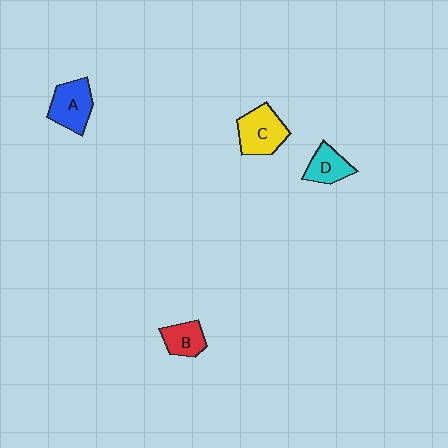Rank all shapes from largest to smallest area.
From largest to smallest: C (yellow), A (blue), D (cyan), B (red).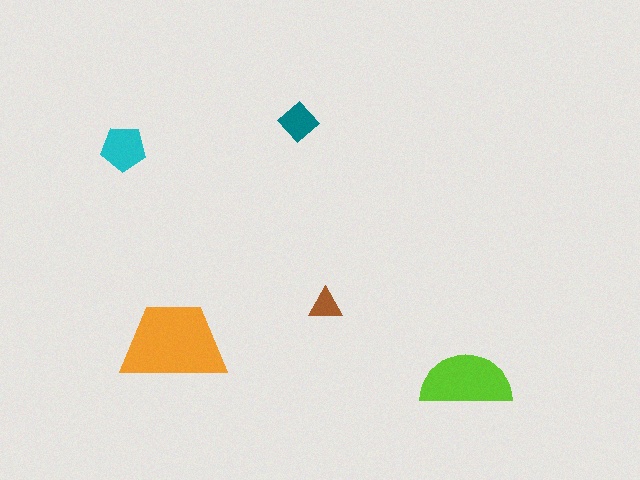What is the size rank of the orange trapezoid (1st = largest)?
1st.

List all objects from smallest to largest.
The brown triangle, the teal diamond, the cyan pentagon, the lime semicircle, the orange trapezoid.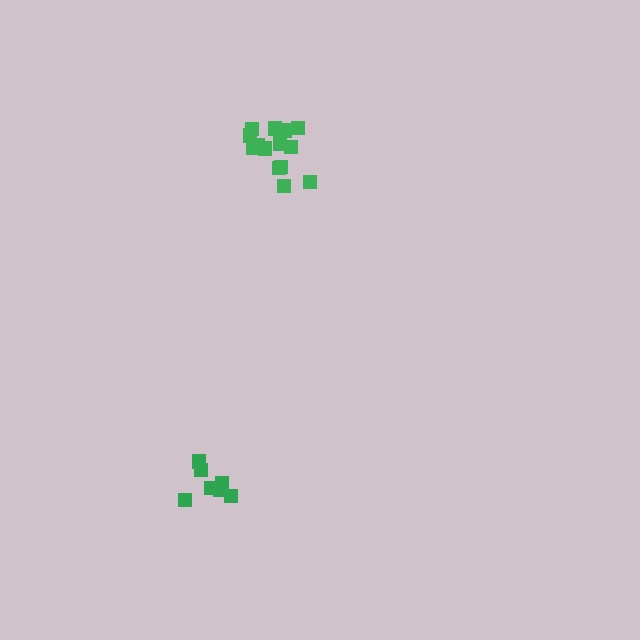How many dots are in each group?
Group 1: 8 dots, Group 2: 14 dots (22 total).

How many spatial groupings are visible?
There are 2 spatial groupings.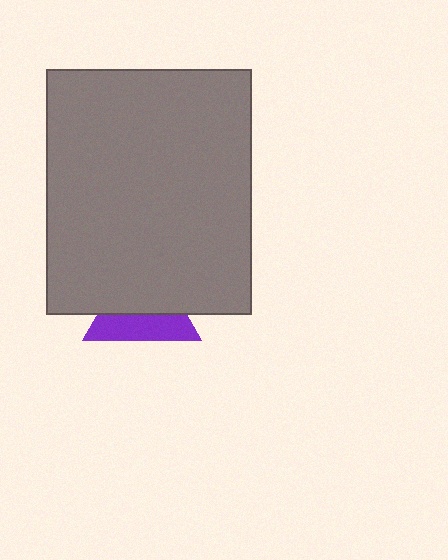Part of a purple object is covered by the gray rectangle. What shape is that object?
It is a triangle.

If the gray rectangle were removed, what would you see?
You would see the complete purple triangle.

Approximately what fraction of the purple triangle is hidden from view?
Roughly 57% of the purple triangle is hidden behind the gray rectangle.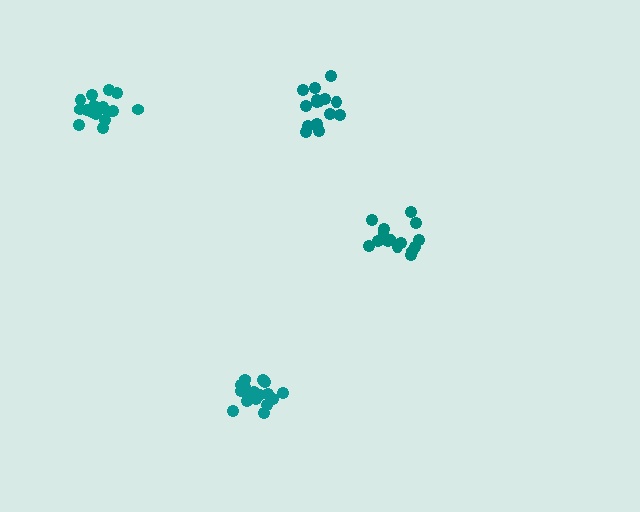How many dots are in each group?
Group 1: 18 dots, Group 2: 15 dots, Group 3: 18 dots, Group 4: 15 dots (66 total).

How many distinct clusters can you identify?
There are 4 distinct clusters.